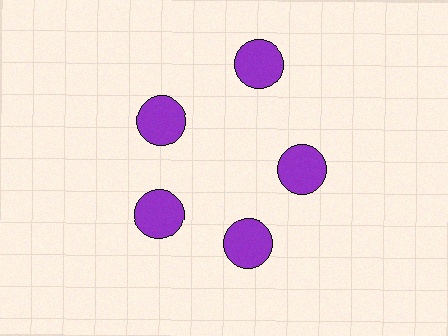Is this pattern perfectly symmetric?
No. The 5 purple circles are arranged in a ring, but one element near the 1 o'clock position is pushed outward from the center, breaking the 5-fold rotational symmetry.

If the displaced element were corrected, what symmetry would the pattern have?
It would have 5-fold rotational symmetry — the pattern would map onto itself every 72 degrees.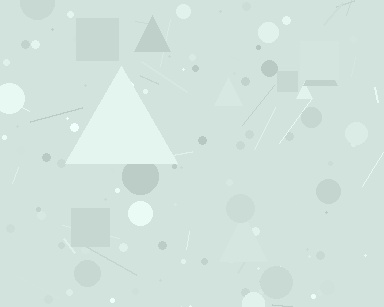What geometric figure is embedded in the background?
A triangle is embedded in the background.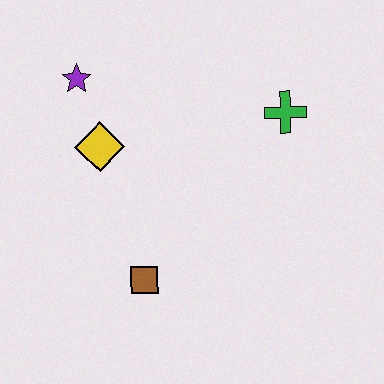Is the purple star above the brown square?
Yes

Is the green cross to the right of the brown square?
Yes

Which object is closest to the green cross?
The yellow diamond is closest to the green cross.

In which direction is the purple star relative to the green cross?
The purple star is to the left of the green cross.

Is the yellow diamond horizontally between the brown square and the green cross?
No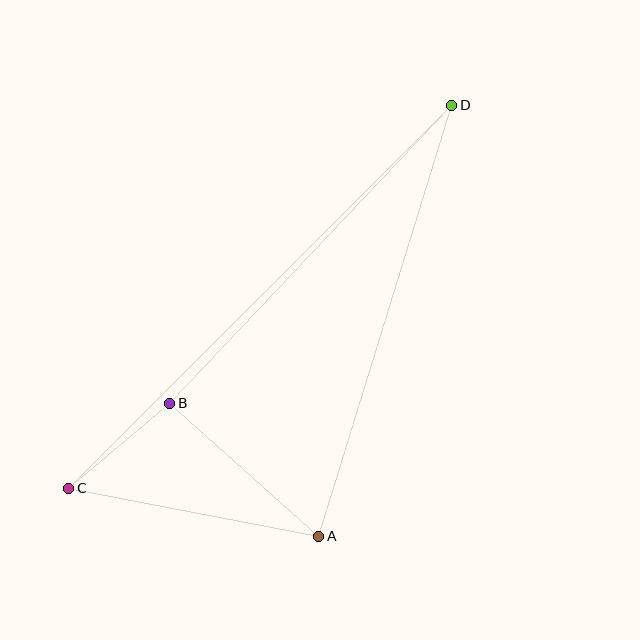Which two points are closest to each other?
Points B and C are closest to each other.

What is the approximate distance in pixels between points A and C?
The distance between A and C is approximately 254 pixels.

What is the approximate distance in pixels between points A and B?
The distance between A and B is approximately 200 pixels.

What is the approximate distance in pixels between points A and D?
The distance between A and D is approximately 451 pixels.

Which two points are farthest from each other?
Points C and D are farthest from each other.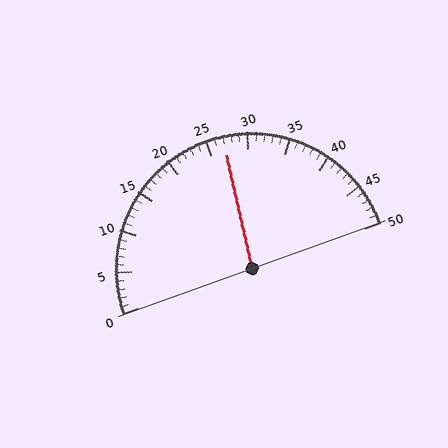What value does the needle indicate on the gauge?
The needle indicates approximately 27.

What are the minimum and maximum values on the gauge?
The gauge ranges from 0 to 50.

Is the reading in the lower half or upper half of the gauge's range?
The reading is in the upper half of the range (0 to 50).